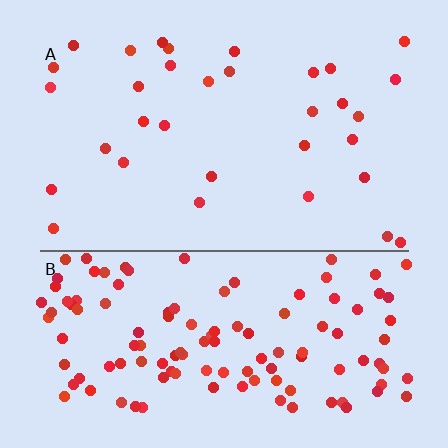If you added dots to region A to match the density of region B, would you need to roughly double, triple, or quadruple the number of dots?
Approximately quadruple.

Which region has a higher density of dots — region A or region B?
B (the bottom).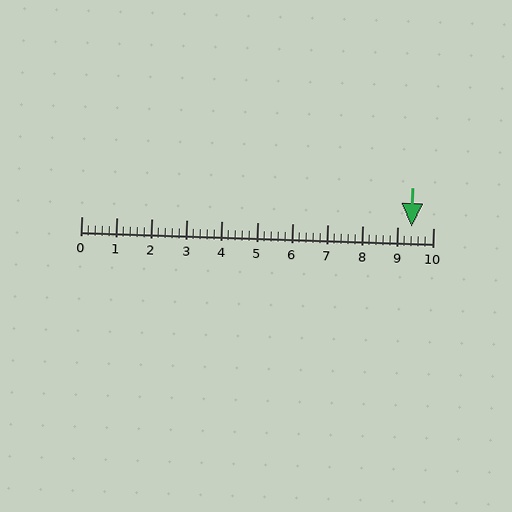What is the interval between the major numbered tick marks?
The major tick marks are spaced 1 units apart.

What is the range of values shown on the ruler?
The ruler shows values from 0 to 10.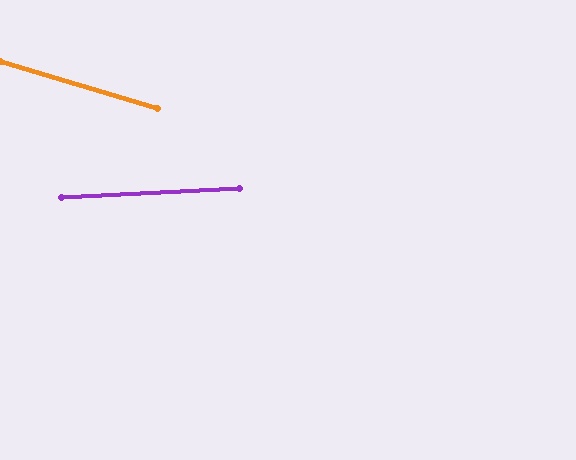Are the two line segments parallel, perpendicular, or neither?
Neither parallel nor perpendicular — they differ by about 20°.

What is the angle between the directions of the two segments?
Approximately 20 degrees.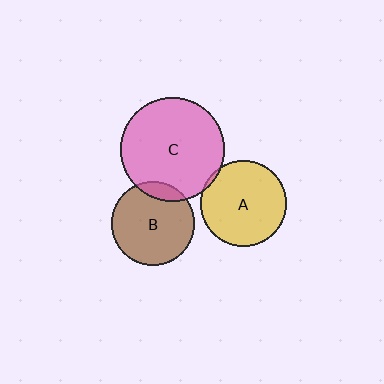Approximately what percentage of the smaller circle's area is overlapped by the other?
Approximately 5%.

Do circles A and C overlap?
Yes.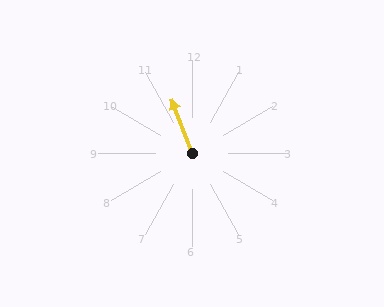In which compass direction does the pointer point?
North.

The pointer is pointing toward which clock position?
Roughly 11 o'clock.